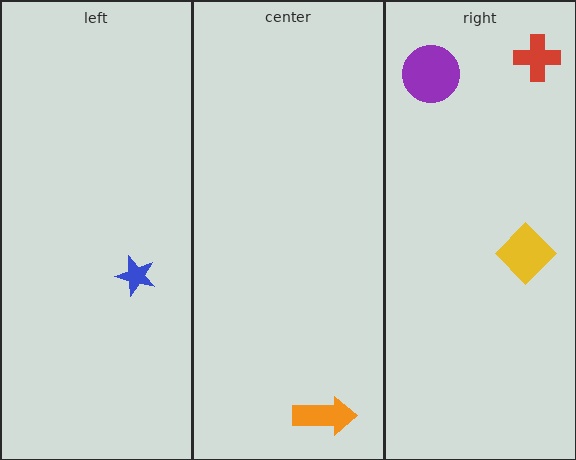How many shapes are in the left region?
1.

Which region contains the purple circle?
The right region.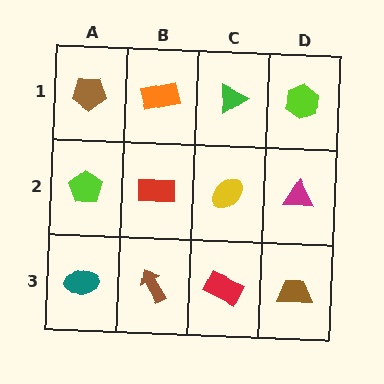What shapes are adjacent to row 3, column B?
A red rectangle (row 2, column B), a teal ellipse (row 3, column A), a red rectangle (row 3, column C).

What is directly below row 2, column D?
A brown trapezoid.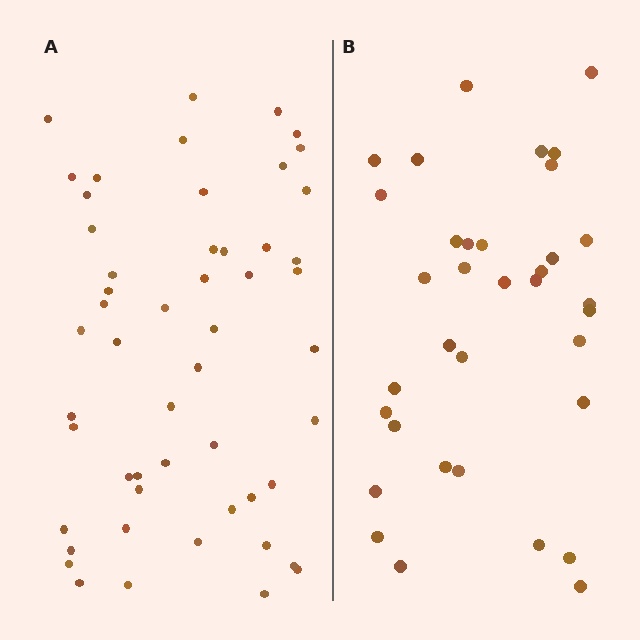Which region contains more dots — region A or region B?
Region A (the left region) has more dots.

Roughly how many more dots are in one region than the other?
Region A has approximately 15 more dots than region B.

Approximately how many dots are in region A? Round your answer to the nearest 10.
About 50 dots. (The exact count is 52, which rounds to 50.)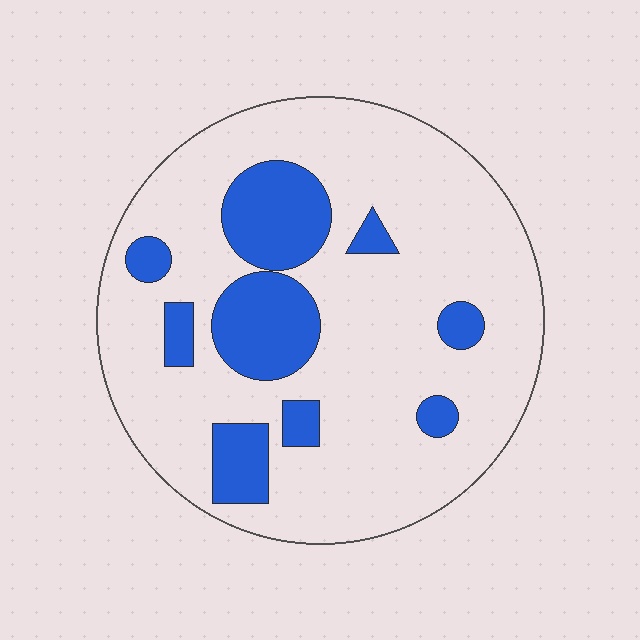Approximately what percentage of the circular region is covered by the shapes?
Approximately 20%.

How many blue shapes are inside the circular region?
9.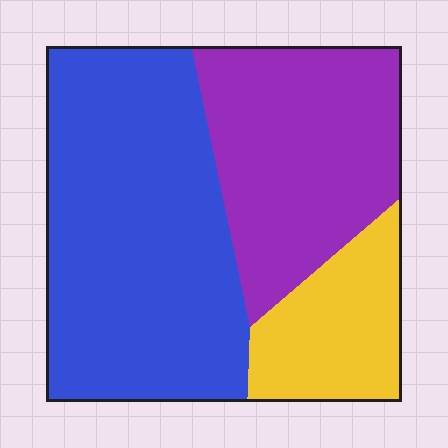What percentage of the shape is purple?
Purple takes up about one third (1/3) of the shape.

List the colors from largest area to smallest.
From largest to smallest: blue, purple, yellow.